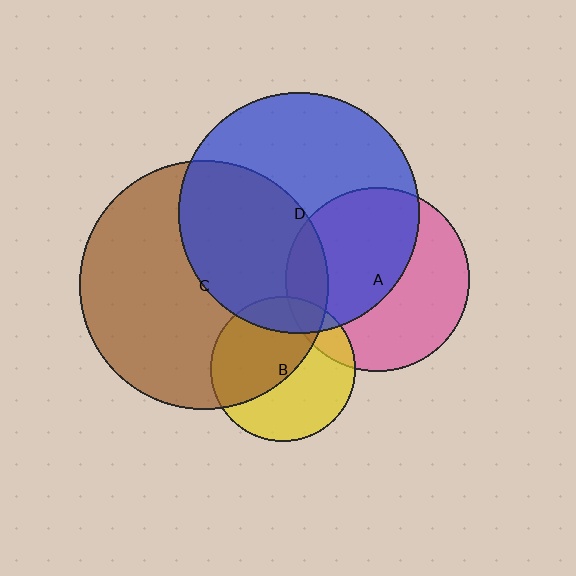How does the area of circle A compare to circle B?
Approximately 1.6 times.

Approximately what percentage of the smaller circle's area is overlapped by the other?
Approximately 50%.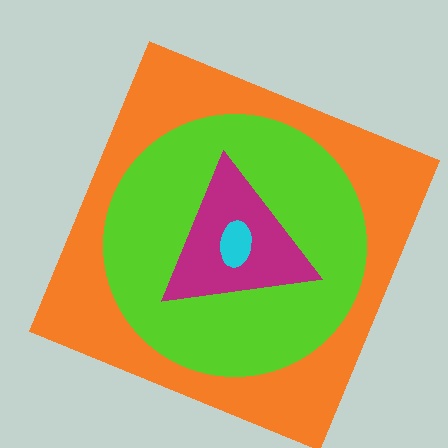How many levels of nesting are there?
4.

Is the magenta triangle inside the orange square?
Yes.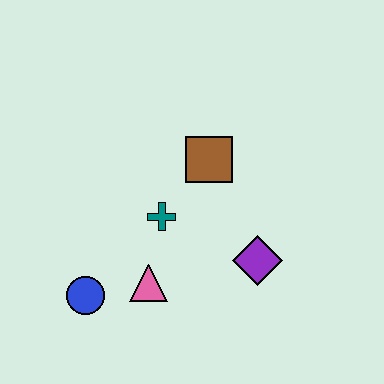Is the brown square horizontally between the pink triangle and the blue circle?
No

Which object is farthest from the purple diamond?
The blue circle is farthest from the purple diamond.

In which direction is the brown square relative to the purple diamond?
The brown square is above the purple diamond.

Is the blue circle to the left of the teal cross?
Yes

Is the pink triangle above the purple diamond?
No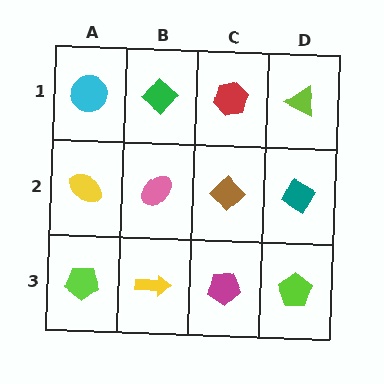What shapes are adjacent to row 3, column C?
A brown diamond (row 2, column C), a yellow arrow (row 3, column B), a lime pentagon (row 3, column D).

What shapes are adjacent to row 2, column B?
A green diamond (row 1, column B), a yellow arrow (row 3, column B), a yellow ellipse (row 2, column A), a brown diamond (row 2, column C).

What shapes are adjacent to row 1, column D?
A teal diamond (row 2, column D), a red hexagon (row 1, column C).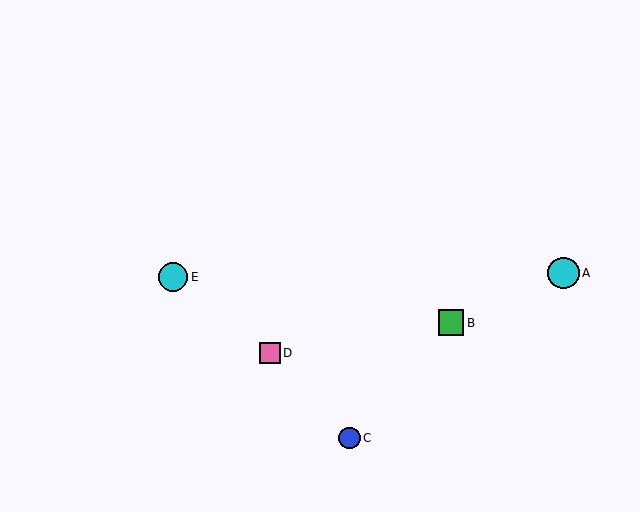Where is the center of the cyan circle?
The center of the cyan circle is at (563, 273).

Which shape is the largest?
The cyan circle (labeled A) is the largest.